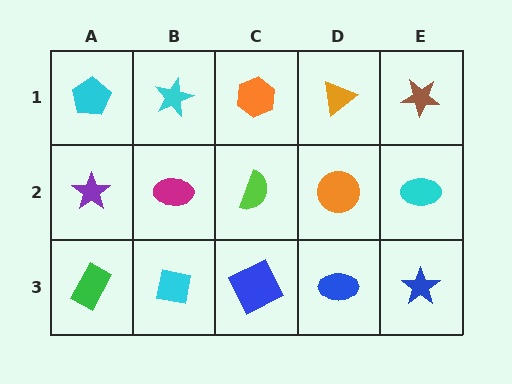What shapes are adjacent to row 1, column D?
An orange circle (row 2, column D), an orange hexagon (row 1, column C), a brown star (row 1, column E).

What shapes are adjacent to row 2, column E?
A brown star (row 1, column E), a blue star (row 3, column E), an orange circle (row 2, column D).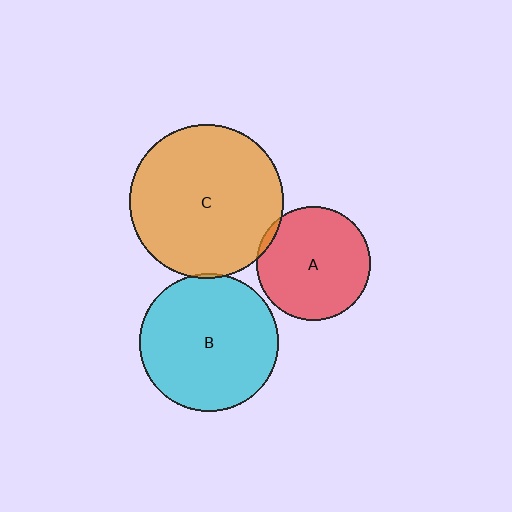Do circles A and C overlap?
Yes.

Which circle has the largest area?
Circle C (orange).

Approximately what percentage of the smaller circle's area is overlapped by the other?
Approximately 5%.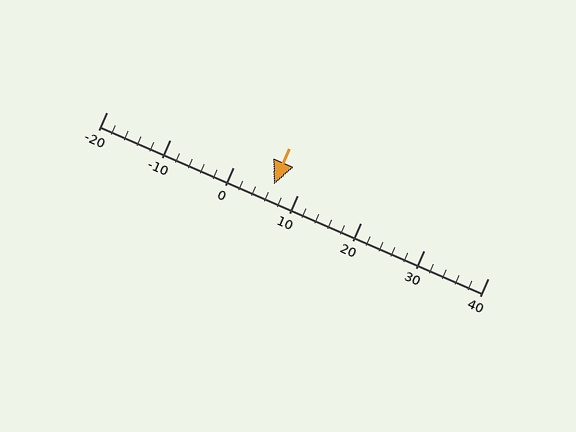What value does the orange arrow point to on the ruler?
The orange arrow points to approximately 6.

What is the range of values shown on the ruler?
The ruler shows values from -20 to 40.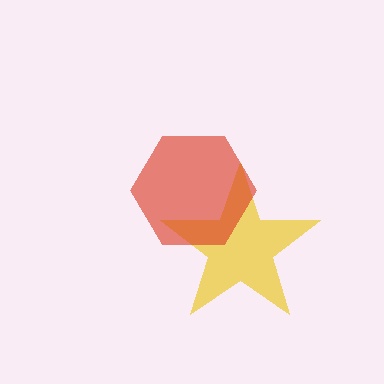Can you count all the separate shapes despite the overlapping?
Yes, there are 2 separate shapes.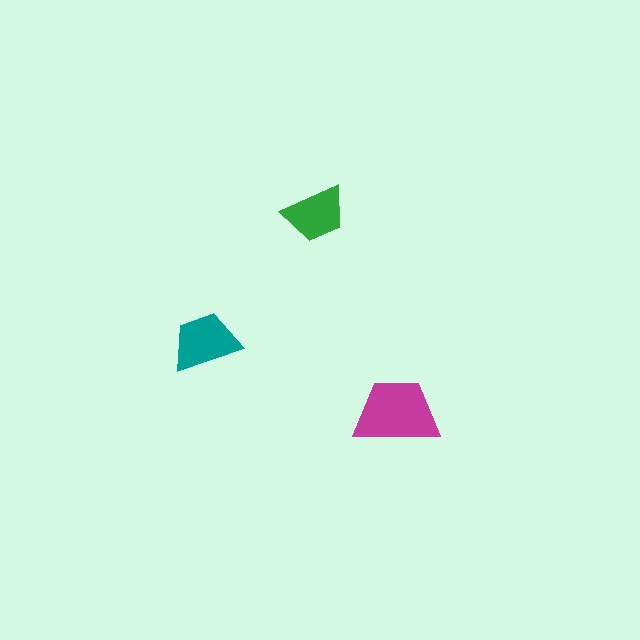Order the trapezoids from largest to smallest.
the magenta one, the teal one, the green one.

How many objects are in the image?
There are 3 objects in the image.